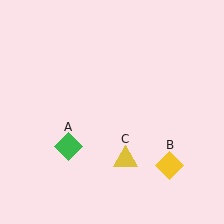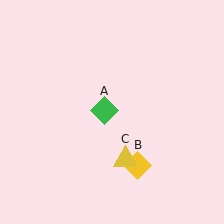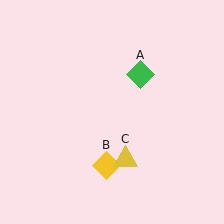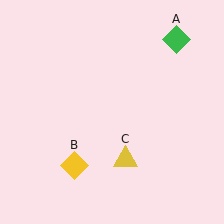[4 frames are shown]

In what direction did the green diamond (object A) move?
The green diamond (object A) moved up and to the right.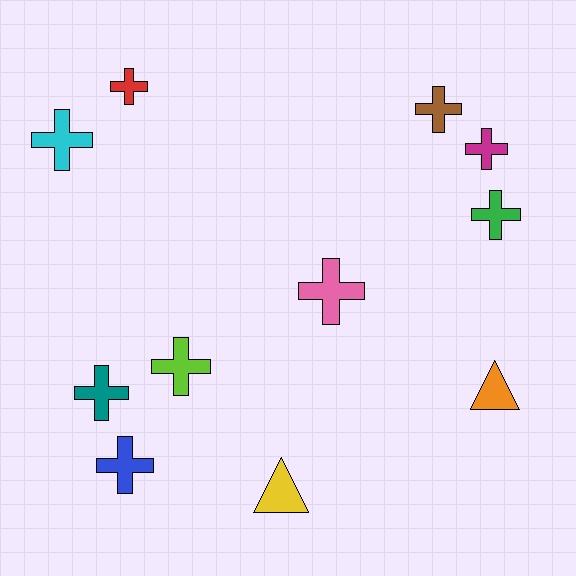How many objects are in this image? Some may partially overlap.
There are 11 objects.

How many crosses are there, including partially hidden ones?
There are 9 crosses.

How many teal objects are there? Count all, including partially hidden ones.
There is 1 teal object.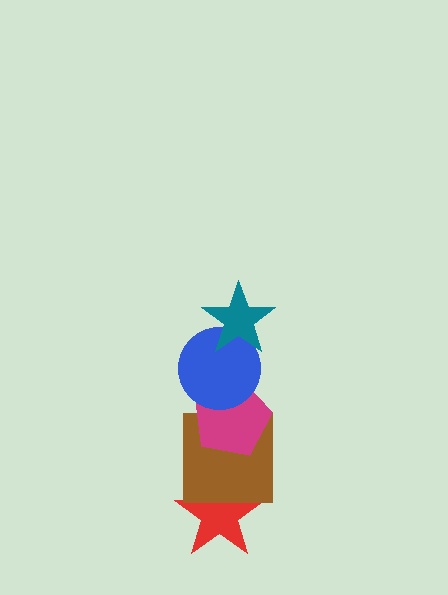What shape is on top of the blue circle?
The teal star is on top of the blue circle.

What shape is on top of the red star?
The brown square is on top of the red star.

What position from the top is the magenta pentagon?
The magenta pentagon is 3rd from the top.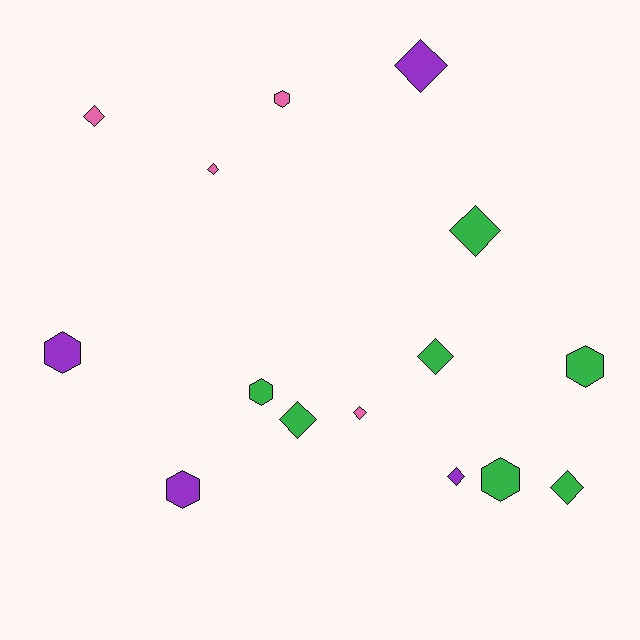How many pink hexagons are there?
There is 1 pink hexagon.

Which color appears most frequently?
Green, with 7 objects.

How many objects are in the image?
There are 15 objects.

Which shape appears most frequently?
Diamond, with 9 objects.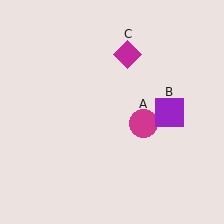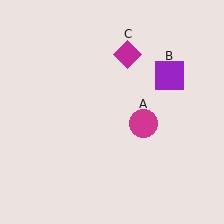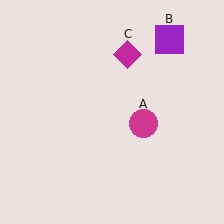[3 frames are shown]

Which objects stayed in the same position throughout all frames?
Magenta circle (object A) and magenta diamond (object C) remained stationary.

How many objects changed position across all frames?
1 object changed position: purple square (object B).